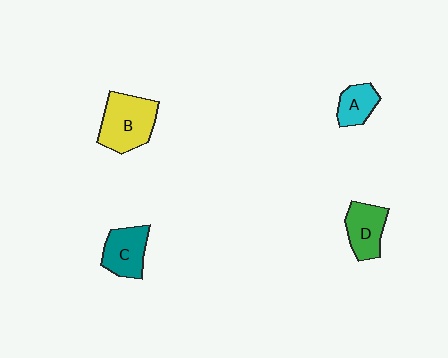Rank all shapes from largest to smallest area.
From largest to smallest: B (yellow), C (teal), D (green), A (cyan).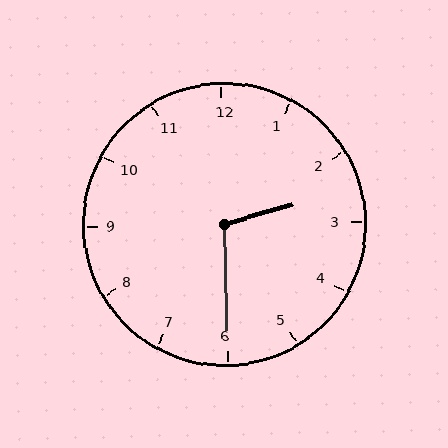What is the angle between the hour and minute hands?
Approximately 105 degrees.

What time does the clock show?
2:30.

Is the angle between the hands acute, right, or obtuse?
It is obtuse.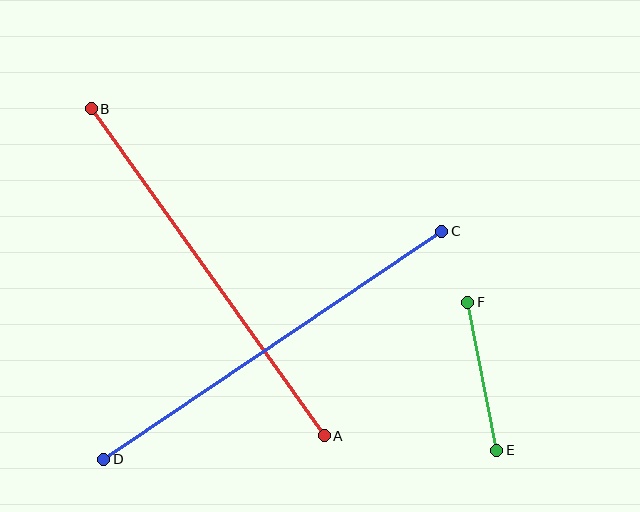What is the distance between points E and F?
The distance is approximately 151 pixels.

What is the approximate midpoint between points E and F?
The midpoint is at approximately (482, 376) pixels.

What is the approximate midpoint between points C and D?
The midpoint is at approximately (273, 345) pixels.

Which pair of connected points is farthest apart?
Points C and D are farthest apart.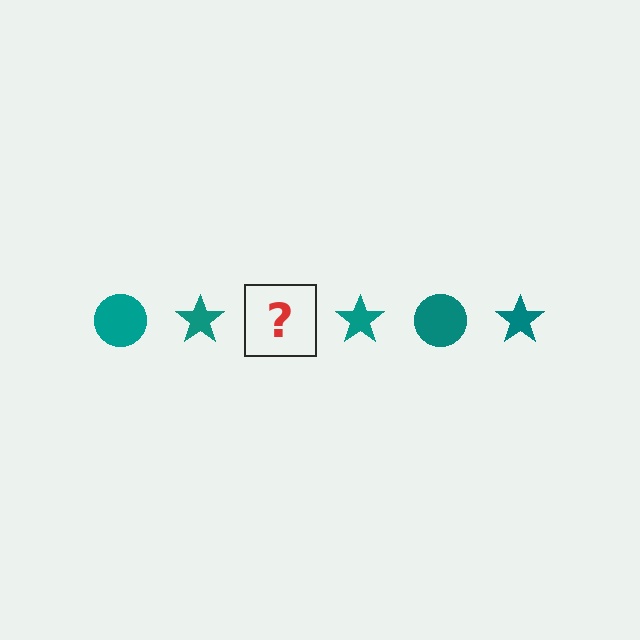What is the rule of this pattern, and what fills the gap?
The rule is that the pattern cycles through circle, star shapes in teal. The gap should be filled with a teal circle.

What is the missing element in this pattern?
The missing element is a teal circle.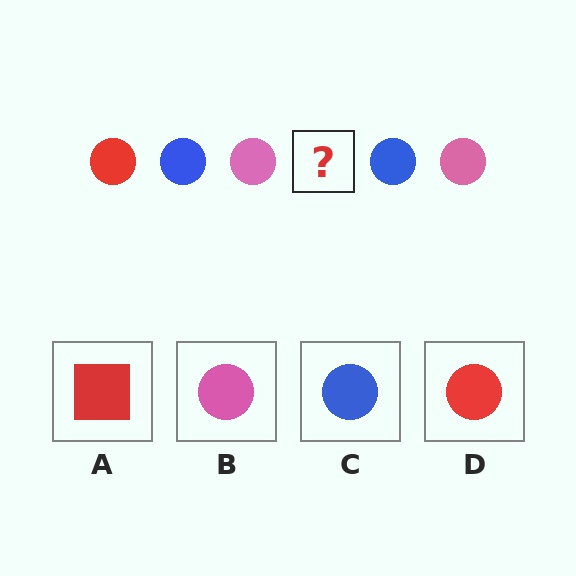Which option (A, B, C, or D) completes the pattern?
D.